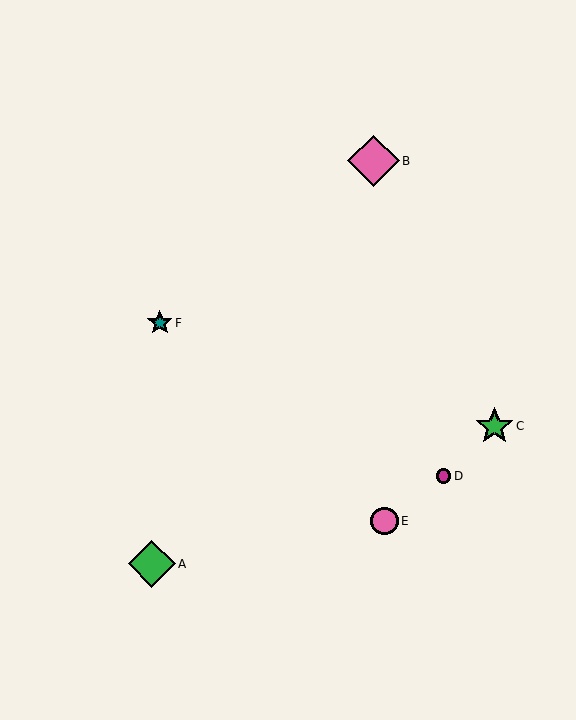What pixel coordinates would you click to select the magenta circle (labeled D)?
Click at (443, 476) to select the magenta circle D.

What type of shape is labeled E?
Shape E is a pink circle.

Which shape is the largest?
The pink diamond (labeled B) is the largest.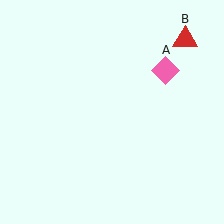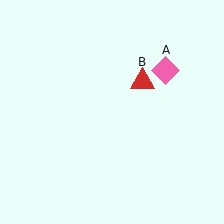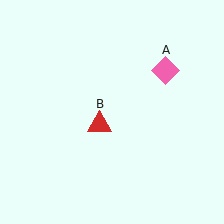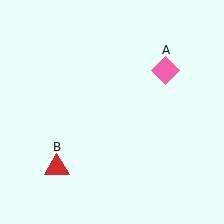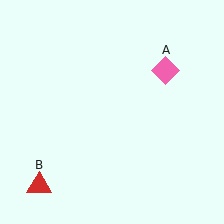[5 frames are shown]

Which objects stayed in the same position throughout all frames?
Pink diamond (object A) remained stationary.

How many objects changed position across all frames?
1 object changed position: red triangle (object B).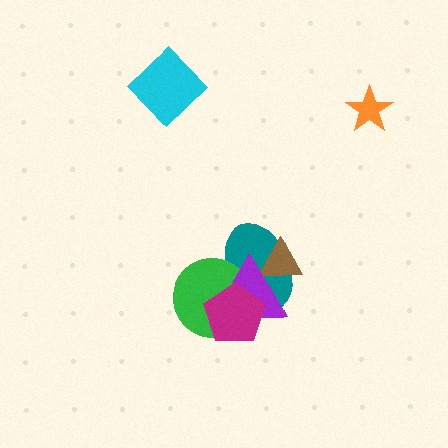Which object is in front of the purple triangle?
The magenta pentagon is in front of the purple triangle.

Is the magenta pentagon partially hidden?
No, no other shape covers it.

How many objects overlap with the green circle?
3 objects overlap with the green circle.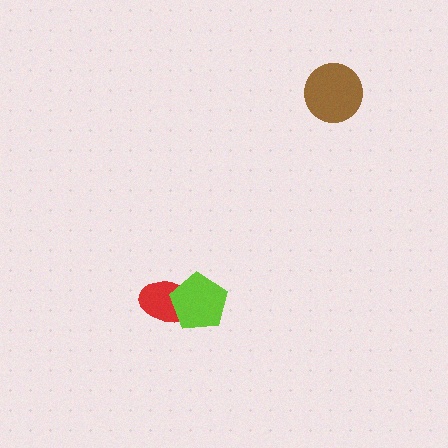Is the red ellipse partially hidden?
Yes, it is partially covered by another shape.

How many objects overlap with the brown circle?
0 objects overlap with the brown circle.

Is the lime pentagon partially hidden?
No, no other shape covers it.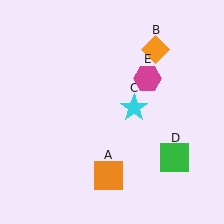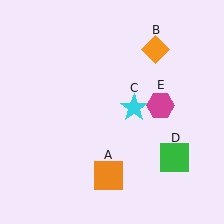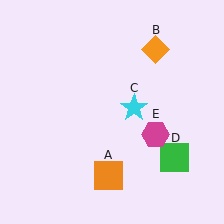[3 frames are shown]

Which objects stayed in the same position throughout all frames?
Orange square (object A) and orange diamond (object B) and cyan star (object C) and green square (object D) remained stationary.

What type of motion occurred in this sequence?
The magenta hexagon (object E) rotated clockwise around the center of the scene.